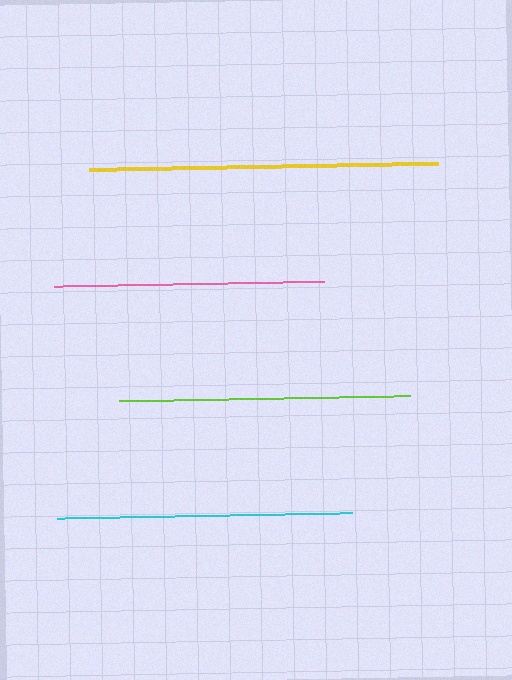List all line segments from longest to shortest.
From longest to shortest: yellow, cyan, lime, pink.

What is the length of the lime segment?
The lime segment is approximately 291 pixels long.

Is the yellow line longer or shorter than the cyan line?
The yellow line is longer than the cyan line.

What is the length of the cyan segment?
The cyan segment is approximately 295 pixels long.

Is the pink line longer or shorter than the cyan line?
The cyan line is longer than the pink line.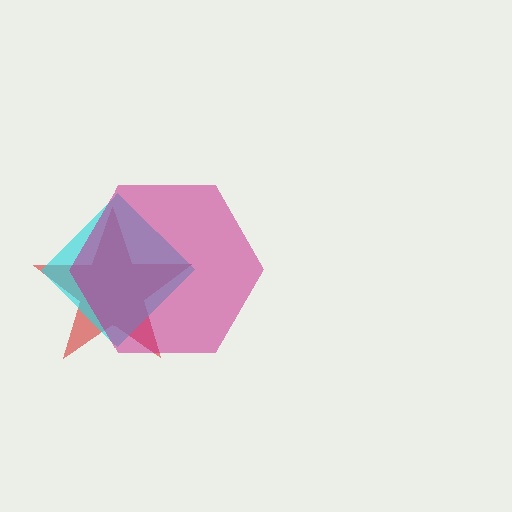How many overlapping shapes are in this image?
There are 3 overlapping shapes in the image.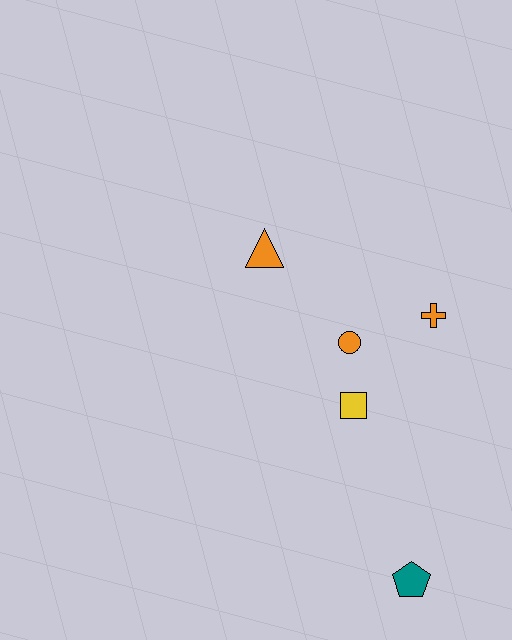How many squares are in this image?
There is 1 square.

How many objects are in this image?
There are 5 objects.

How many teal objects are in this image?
There is 1 teal object.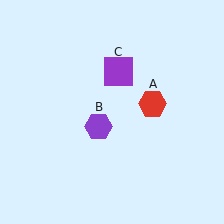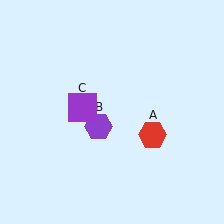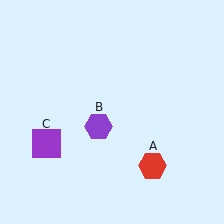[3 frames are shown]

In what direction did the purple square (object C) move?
The purple square (object C) moved down and to the left.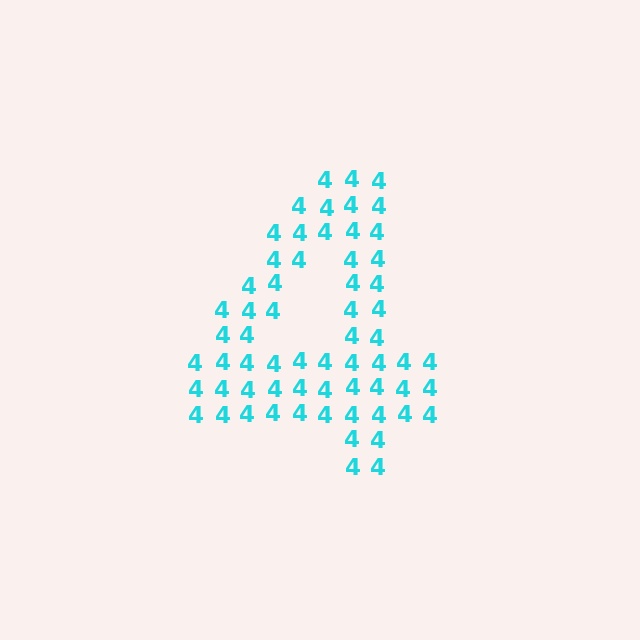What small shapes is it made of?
It is made of small digit 4's.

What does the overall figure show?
The overall figure shows the digit 4.